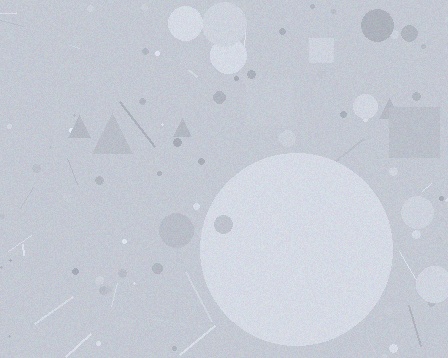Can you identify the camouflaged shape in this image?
The camouflaged shape is a circle.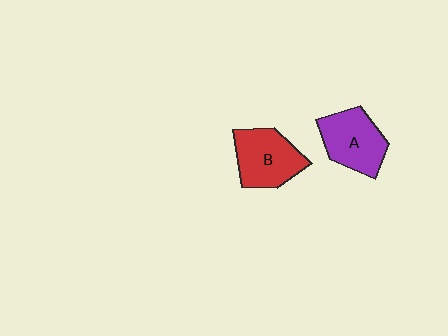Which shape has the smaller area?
Shape A (purple).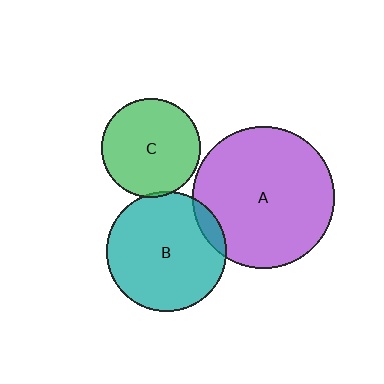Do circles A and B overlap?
Yes.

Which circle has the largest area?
Circle A (purple).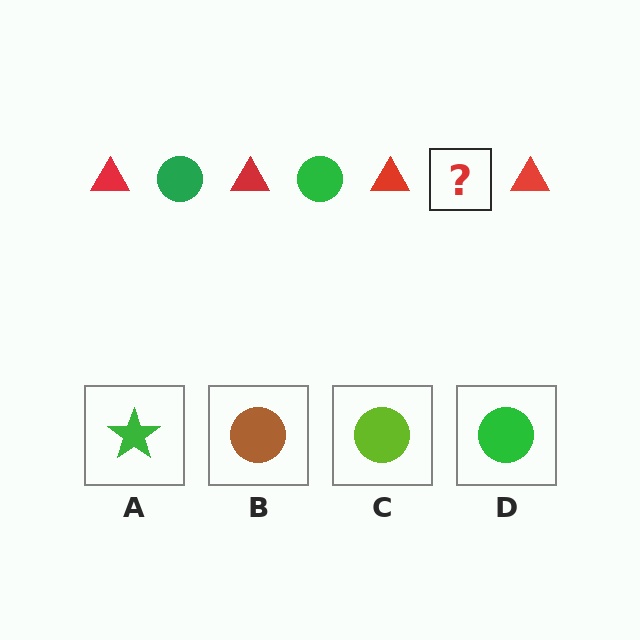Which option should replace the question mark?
Option D.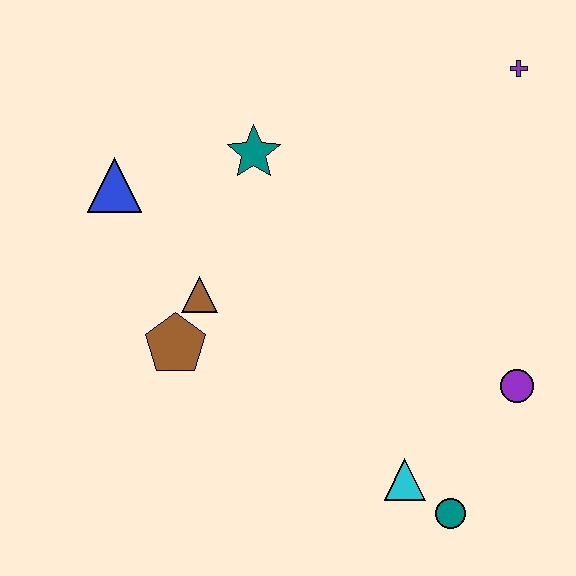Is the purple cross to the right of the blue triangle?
Yes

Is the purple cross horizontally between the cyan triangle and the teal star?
No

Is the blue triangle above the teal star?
No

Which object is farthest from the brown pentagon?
The purple cross is farthest from the brown pentagon.